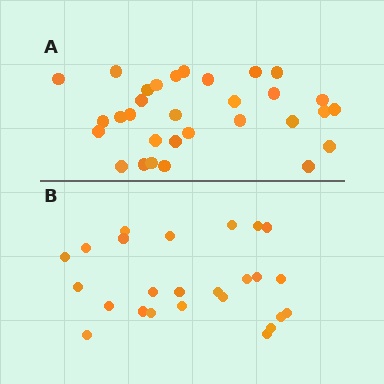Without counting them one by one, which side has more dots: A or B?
Region A (the top region) has more dots.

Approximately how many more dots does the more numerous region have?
Region A has about 6 more dots than region B.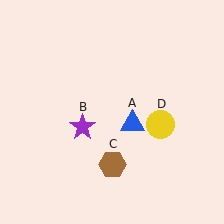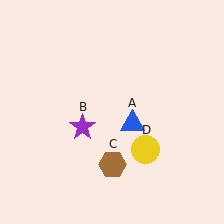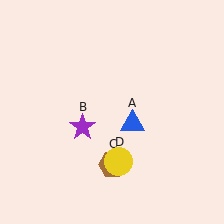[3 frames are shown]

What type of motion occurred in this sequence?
The yellow circle (object D) rotated clockwise around the center of the scene.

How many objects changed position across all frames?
1 object changed position: yellow circle (object D).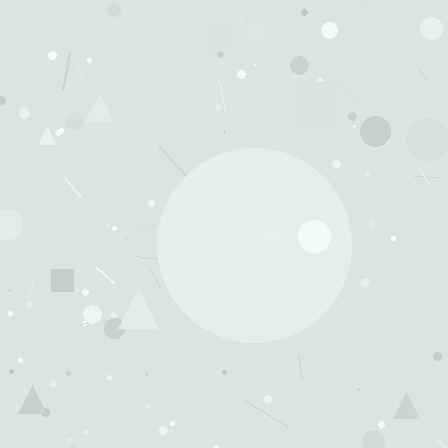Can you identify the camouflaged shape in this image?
The camouflaged shape is a circle.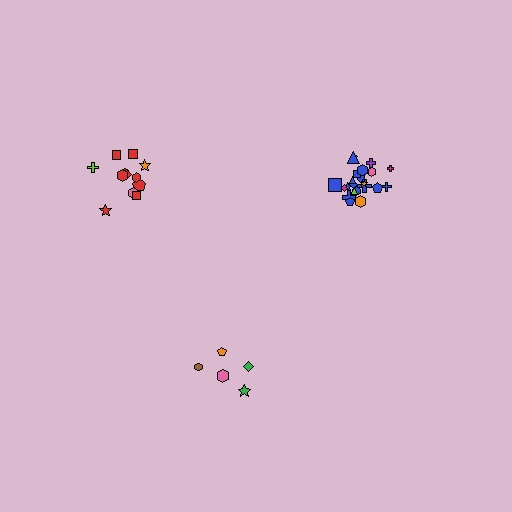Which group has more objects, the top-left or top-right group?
The top-right group.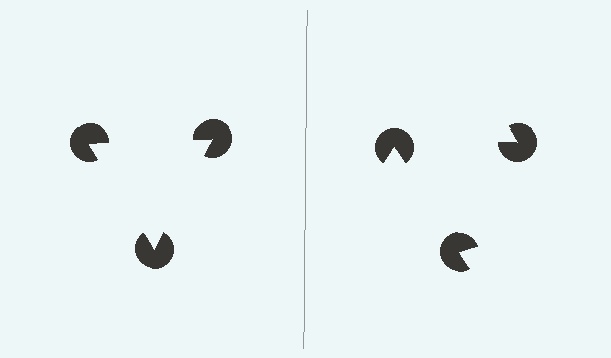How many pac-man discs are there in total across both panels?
6 — 3 on each side.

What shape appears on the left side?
An illusory triangle.